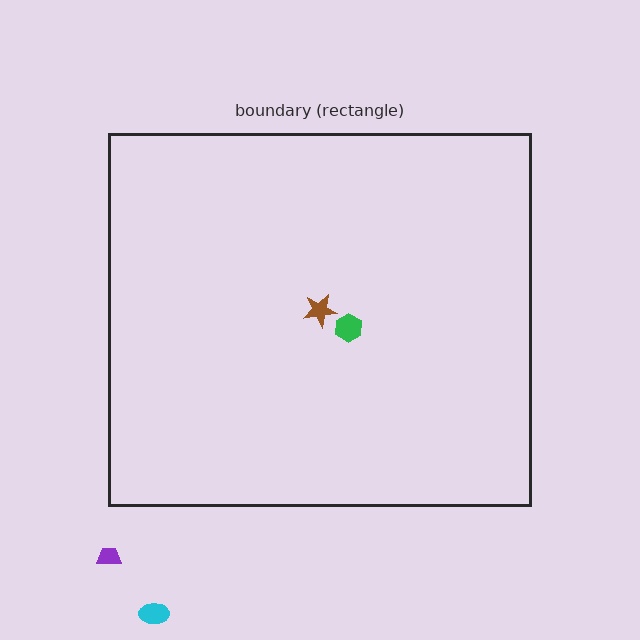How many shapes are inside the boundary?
2 inside, 2 outside.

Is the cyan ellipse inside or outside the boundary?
Outside.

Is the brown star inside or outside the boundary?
Inside.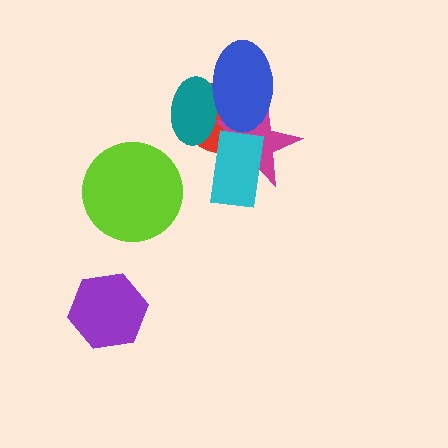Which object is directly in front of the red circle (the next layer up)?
The teal ellipse is directly in front of the red circle.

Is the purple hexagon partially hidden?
No, no other shape covers it.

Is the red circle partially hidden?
Yes, it is partially covered by another shape.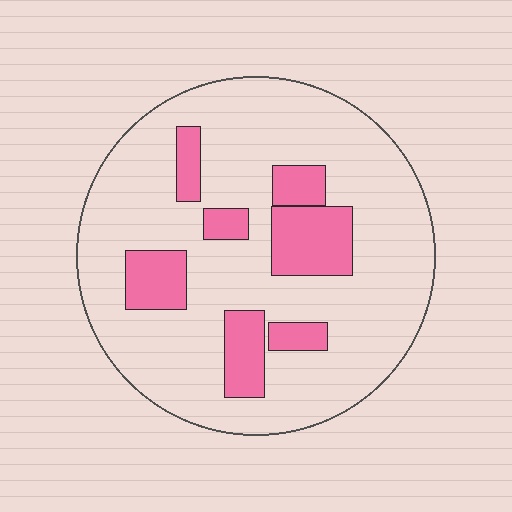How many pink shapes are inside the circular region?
7.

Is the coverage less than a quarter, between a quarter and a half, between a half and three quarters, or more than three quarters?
Less than a quarter.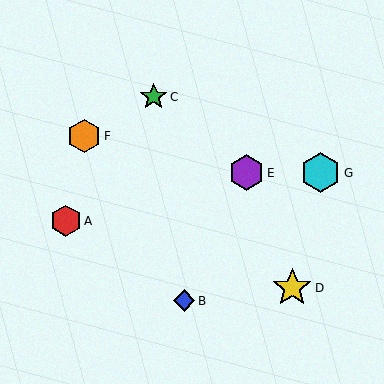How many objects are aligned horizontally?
2 objects (E, G) are aligned horizontally.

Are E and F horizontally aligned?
No, E is at y≈173 and F is at y≈136.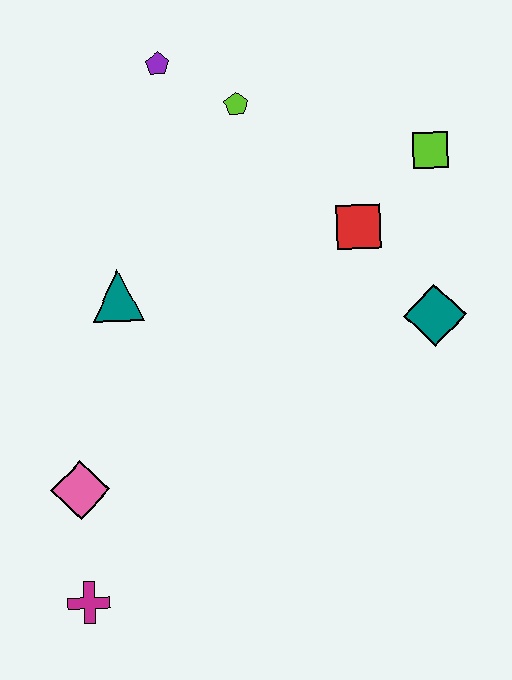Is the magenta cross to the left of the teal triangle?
Yes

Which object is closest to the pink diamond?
The magenta cross is closest to the pink diamond.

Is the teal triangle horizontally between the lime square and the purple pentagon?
No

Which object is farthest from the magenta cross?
The lime square is farthest from the magenta cross.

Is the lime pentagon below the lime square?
No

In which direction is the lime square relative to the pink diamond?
The lime square is to the right of the pink diamond.